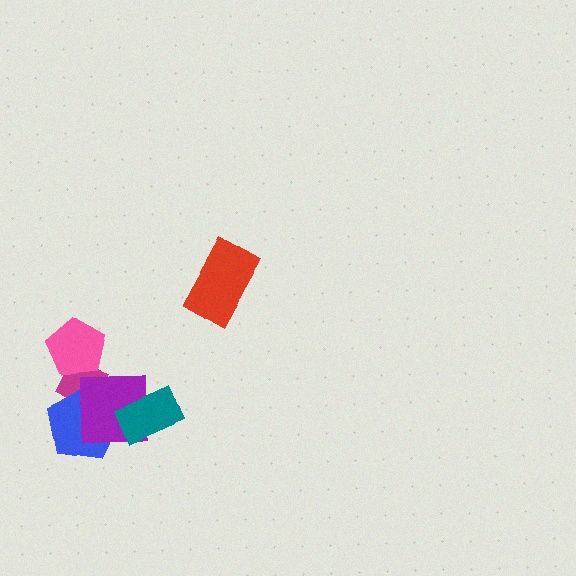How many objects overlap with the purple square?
3 objects overlap with the purple square.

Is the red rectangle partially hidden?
No, no other shape covers it.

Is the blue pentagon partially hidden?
Yes, it is partially covered by another shape.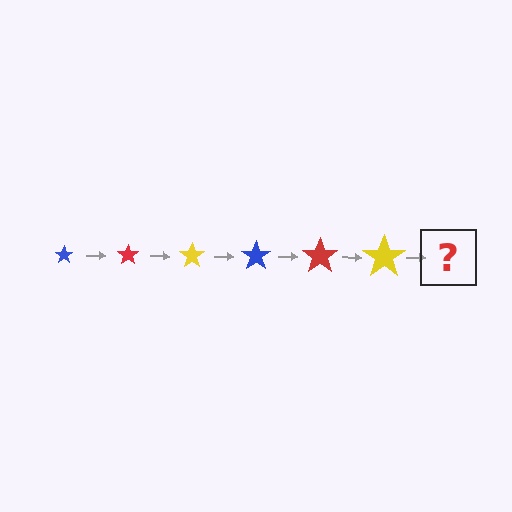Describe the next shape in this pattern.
It should be a blue star, larger than the previous one.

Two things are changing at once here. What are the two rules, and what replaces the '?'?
The two rules are that the star grows larger each step and the color cycles through blue, red, and yellow. The '?' should be a blue star, larger than the previous one.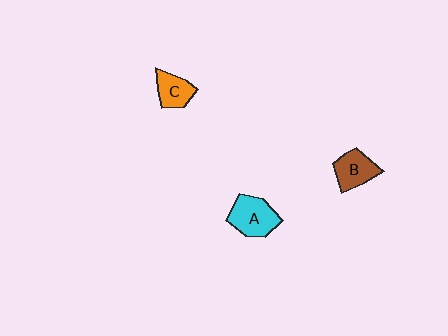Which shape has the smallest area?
Shape C (orange).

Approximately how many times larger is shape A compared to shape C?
Approximately 1.4 times.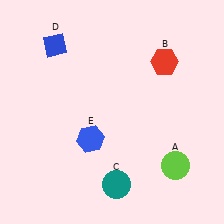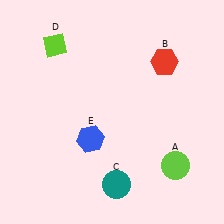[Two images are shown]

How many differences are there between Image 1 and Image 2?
There is 1 difference between the two images.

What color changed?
The diamond (D) changed from blue in Image 1 to lime in Image 2.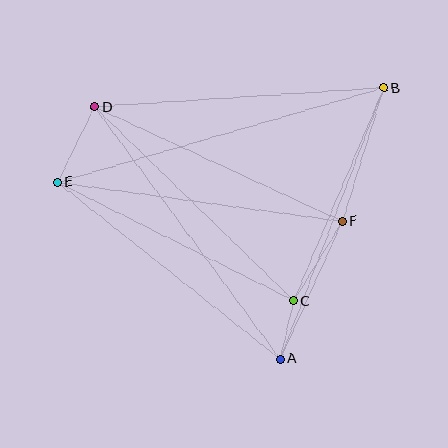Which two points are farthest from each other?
Points B and E are farthest from each other.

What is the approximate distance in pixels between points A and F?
The distance between A and F is approximately 151 pixels.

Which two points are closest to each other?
Points A and C are closest to each other.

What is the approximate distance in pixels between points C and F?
The distance between C and F is approximately 93 pixels.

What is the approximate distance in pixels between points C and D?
The distance between C and D is approximately 278 pixels.